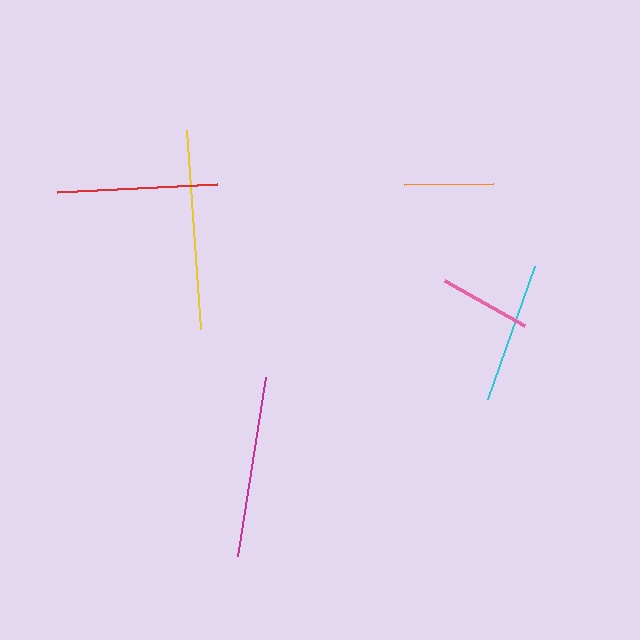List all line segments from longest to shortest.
From longest to shortest: yellow, magenta, red, cyan, pink, orange.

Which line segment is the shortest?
The orange line is the shortest at approximately 89 pixels.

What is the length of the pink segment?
The pink segment is approximately 91 pixels long.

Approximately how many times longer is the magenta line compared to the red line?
The magenta line is approximately 1.1 times the length of the red line.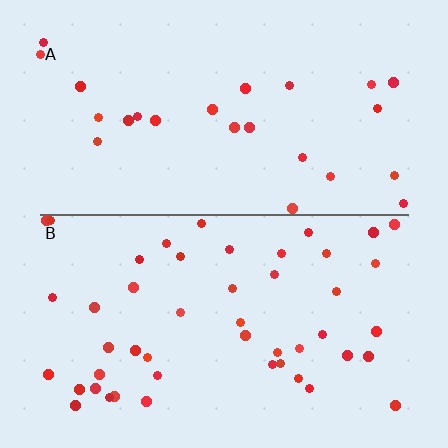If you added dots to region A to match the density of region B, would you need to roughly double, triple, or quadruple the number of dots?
Approximately double.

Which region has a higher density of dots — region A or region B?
B (the bottom).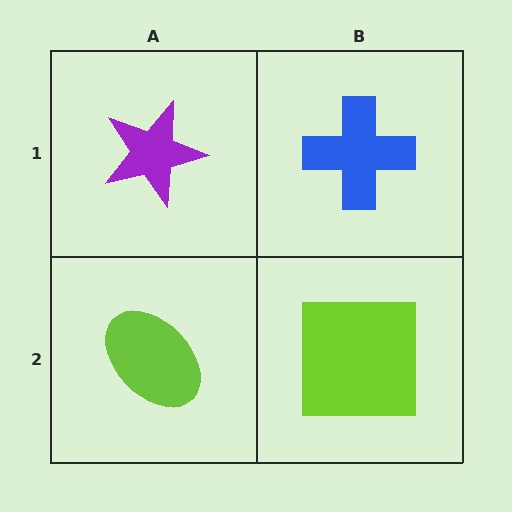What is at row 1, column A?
A purple star.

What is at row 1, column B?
A blue cross.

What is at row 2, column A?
A lime ellipse.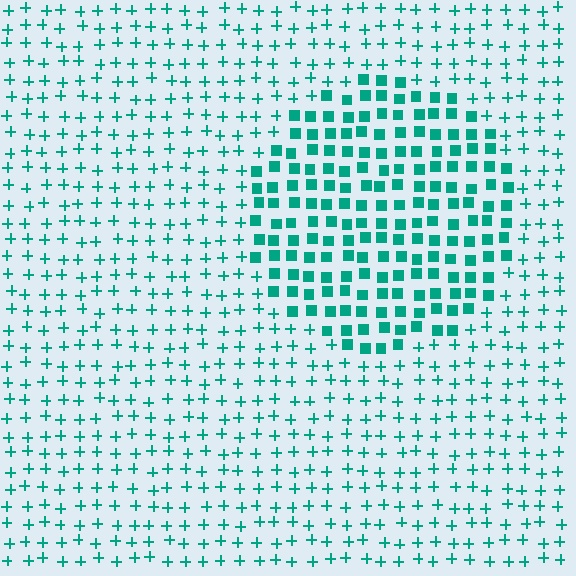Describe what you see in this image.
The image is filled with small teal elements arranged in a uniform grid. A circle-shaped region contains squares, while the surrounding area contains plus signs. The boundary is defined purely by the change in element shape.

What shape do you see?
I see a circle.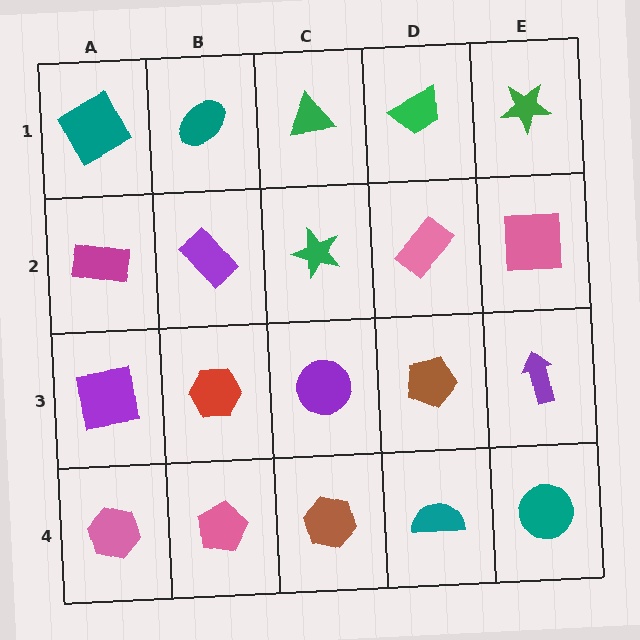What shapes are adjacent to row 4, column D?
A brown pentagon (row 3, column D), a brown hexagon (row 4, column C), a teal circle (row 4, column E).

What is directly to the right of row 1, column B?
A green triangle.